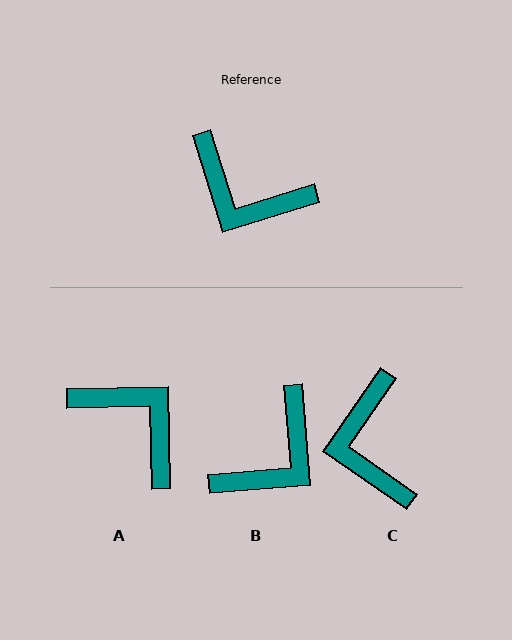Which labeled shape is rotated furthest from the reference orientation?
A, about 164 degrees away.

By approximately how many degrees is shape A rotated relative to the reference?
Approximately 164 degrees counter-clockwise.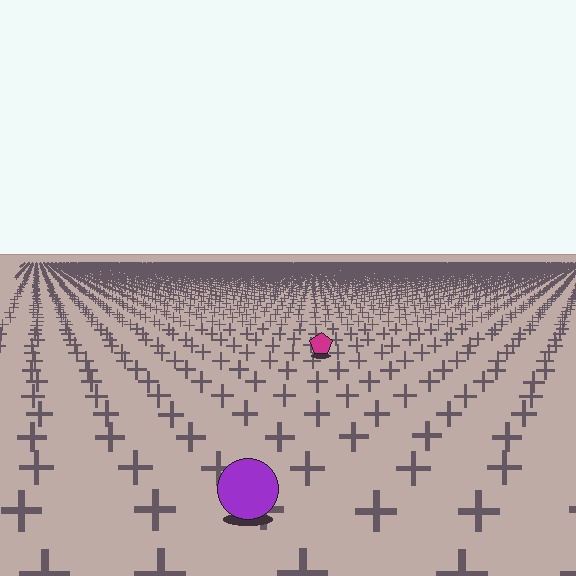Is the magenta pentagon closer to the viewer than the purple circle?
No. The purple circle is closer — you can tell from the texture gradient: the ground texture is coarser near it.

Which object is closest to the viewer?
The purple circle is closest. The texture marks near it are larger and more spread out.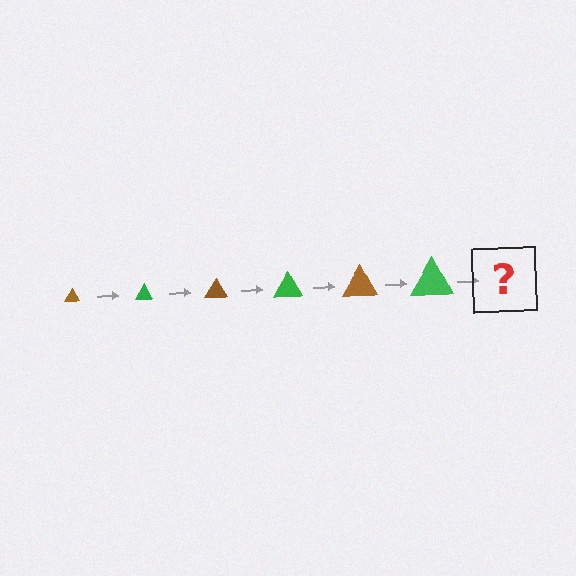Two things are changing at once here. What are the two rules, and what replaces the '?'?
The two rules are that the triangle grows larger each step and the color cycles through brown and green. The '?' should be a brown triangle, larger than the previous one.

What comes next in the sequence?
The next element should be a brown triangle, larger than the previous one.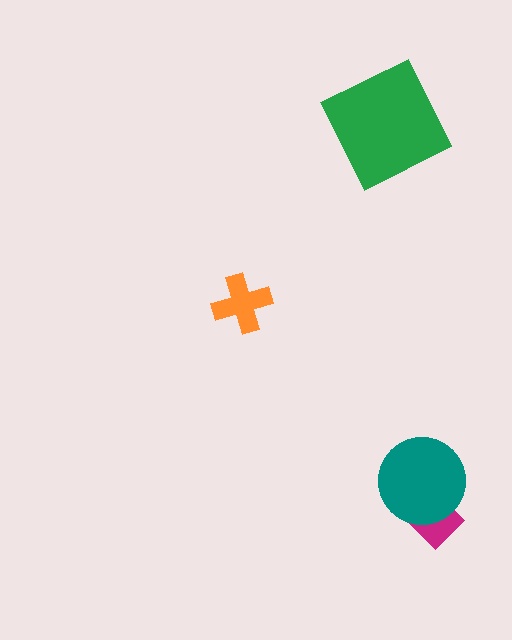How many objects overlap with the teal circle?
1 object overlaps with the teal circle.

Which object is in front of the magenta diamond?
The teal circle is in front of the magenta diamond.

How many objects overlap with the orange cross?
0 objects overlap with the orange cross.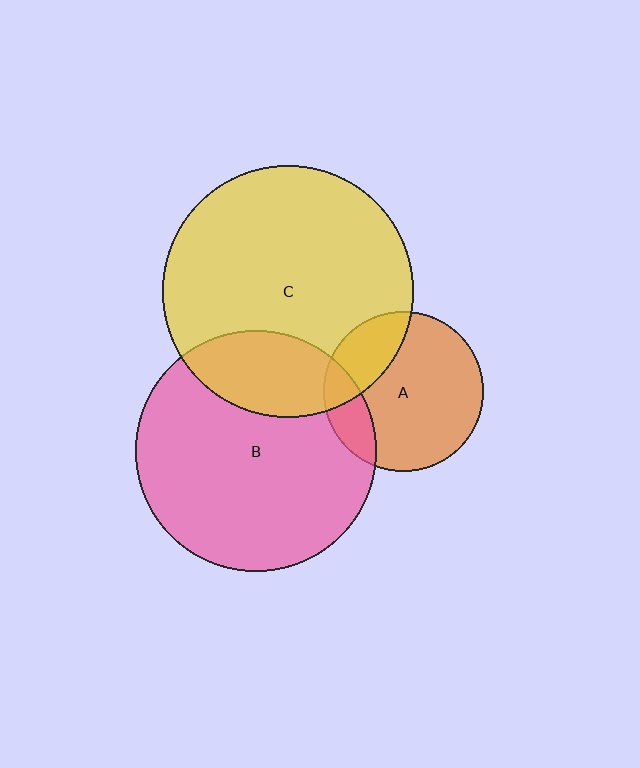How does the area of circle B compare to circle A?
Approximately 2.3 times.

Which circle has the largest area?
Circle C (yellow).